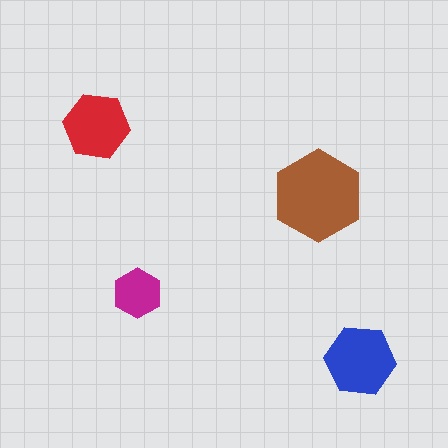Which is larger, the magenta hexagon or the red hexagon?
The red one.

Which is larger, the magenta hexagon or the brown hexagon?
The brown one.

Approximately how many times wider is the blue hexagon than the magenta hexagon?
About 1.5 times wider.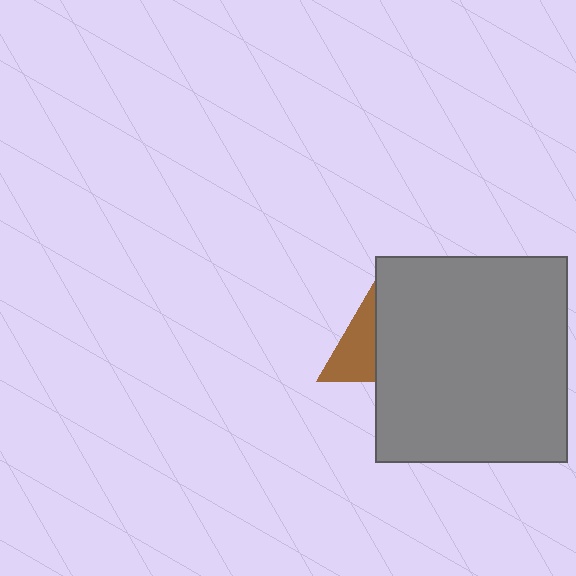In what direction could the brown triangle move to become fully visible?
The brown triangle could move left. That would shift it out from behind the gray rectangle entirely.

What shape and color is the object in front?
The object in front is a gray rectangle.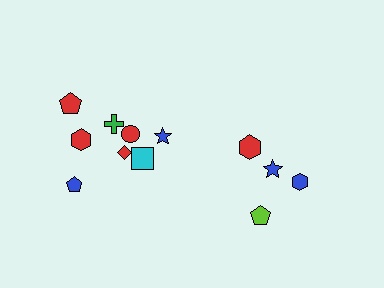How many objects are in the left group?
There are 8 objects.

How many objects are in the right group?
There are 4 objects.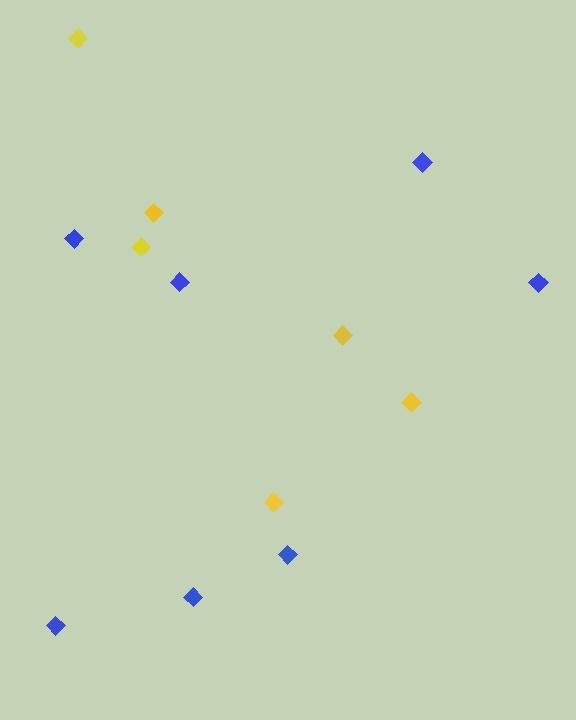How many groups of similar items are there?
There are 2 groups: one group of blue diamonds (7) and one group of yellow diamonds (6).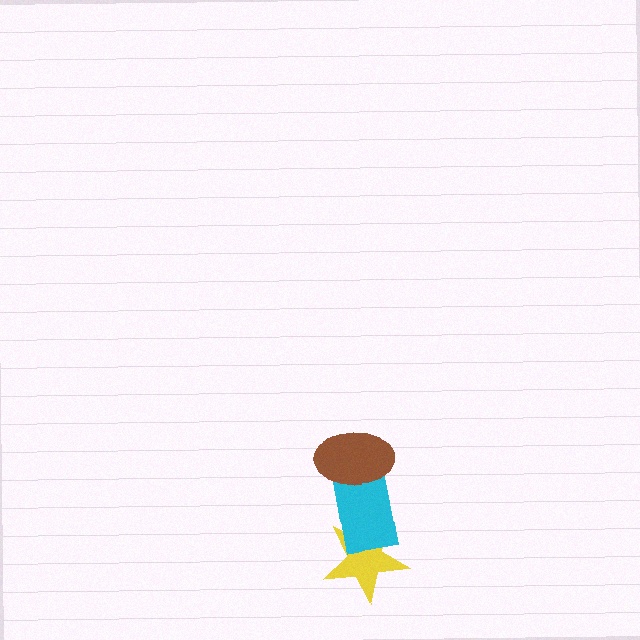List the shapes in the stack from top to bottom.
From top to bottom: the brown ellipse, the cyan rectangle, the yellow star.